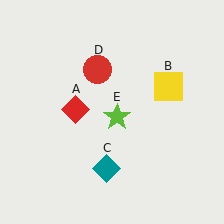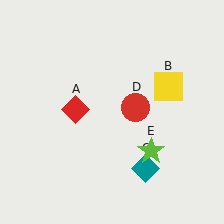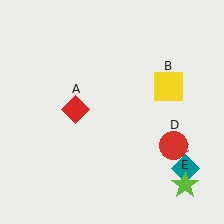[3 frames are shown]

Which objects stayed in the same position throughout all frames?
Red diamond (object A) and yellow square (object B) remained stationary.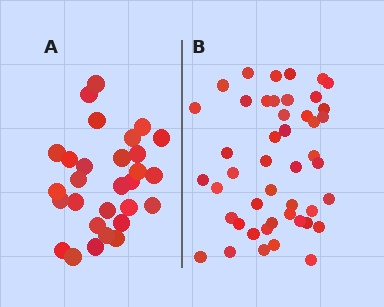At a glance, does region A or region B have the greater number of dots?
Region B (the right region) has more dots.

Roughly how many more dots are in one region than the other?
Region B has approximately 15 more dots than region A.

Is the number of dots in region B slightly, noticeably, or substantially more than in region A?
Region B has substantially more. The ratio is roughly 1.6 to 1.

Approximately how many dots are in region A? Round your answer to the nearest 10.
About 30 dots. (The exact count is 29, which rounds to 30.)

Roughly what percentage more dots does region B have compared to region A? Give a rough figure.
About 60% more.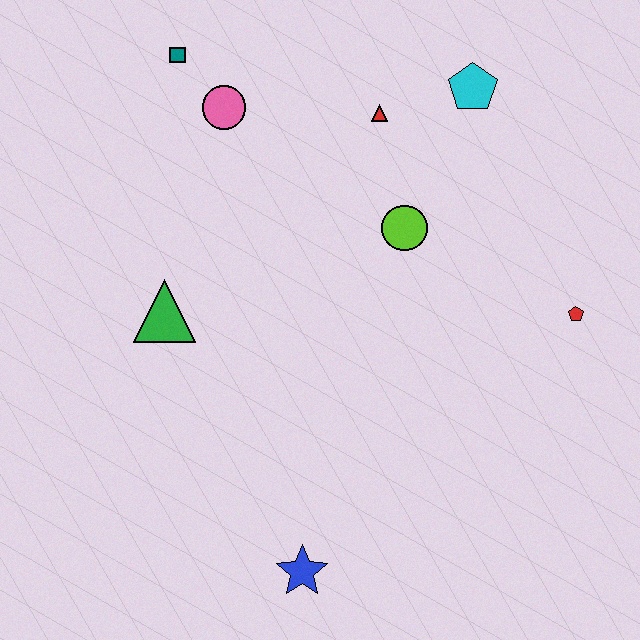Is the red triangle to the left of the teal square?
No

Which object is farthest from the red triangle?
The blue star is farthest from the red triangle.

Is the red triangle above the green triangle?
Yes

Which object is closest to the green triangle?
The pink circle is closest to the green triangle.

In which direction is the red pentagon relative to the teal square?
The red pentagon is to the right of the teal square.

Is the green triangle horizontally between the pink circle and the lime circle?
No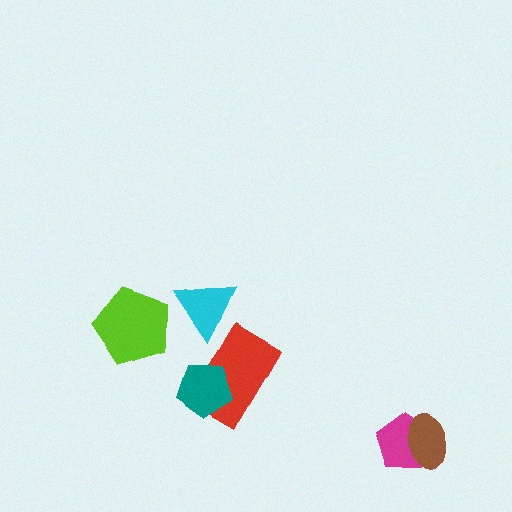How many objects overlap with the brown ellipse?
1 object overlaps with the brown ellipse.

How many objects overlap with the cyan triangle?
0 objects overlap with the cyan triangle.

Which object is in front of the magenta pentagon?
The brown ellipse is in front of the magenta pentagon.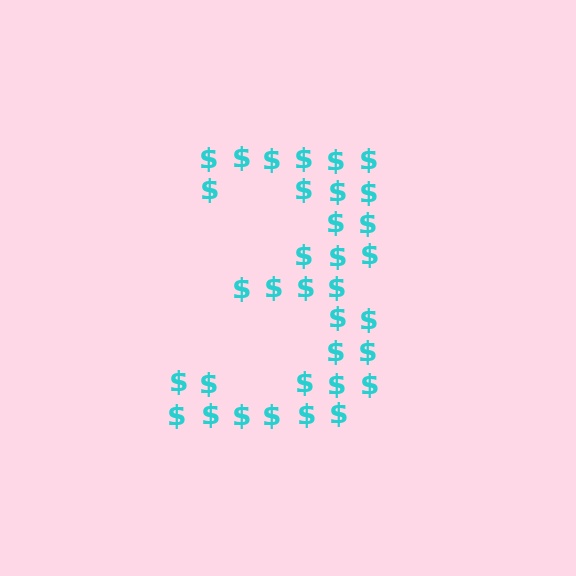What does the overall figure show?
The overall figure shows the digit 3.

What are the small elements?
The small elements are dollar signs.